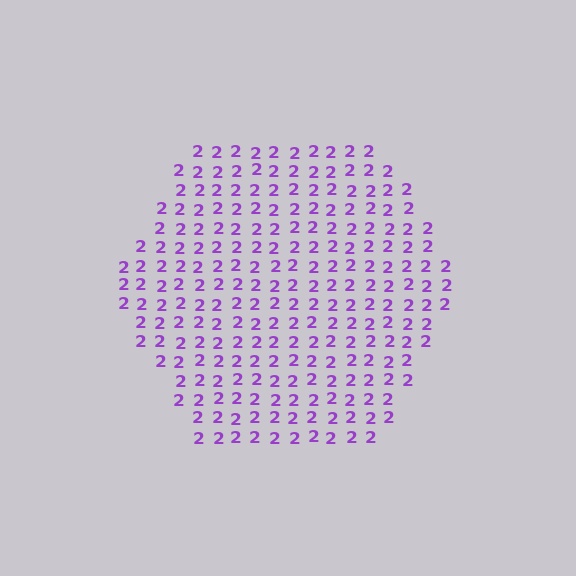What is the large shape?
The large shape is a hexagon.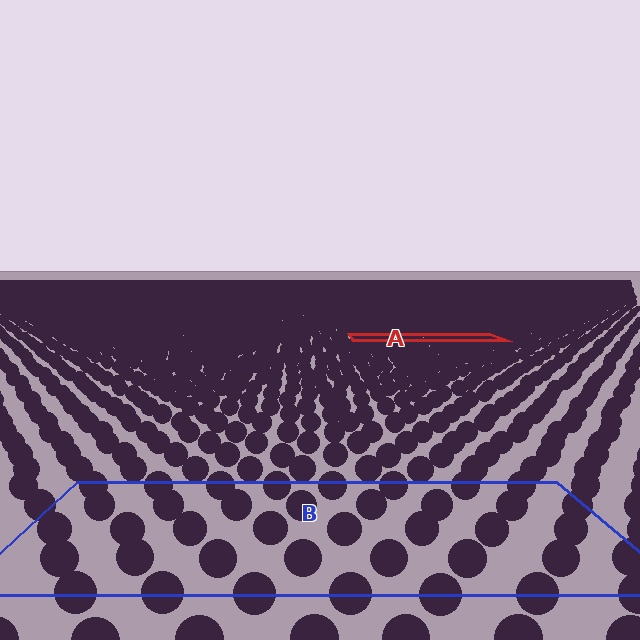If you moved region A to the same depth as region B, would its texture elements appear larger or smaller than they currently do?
They would appear larger. At a closer depth, the same texture elements are projected at a bigger on-screen size.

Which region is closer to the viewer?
Region B is closer. The texture elements there are larger and more spread out.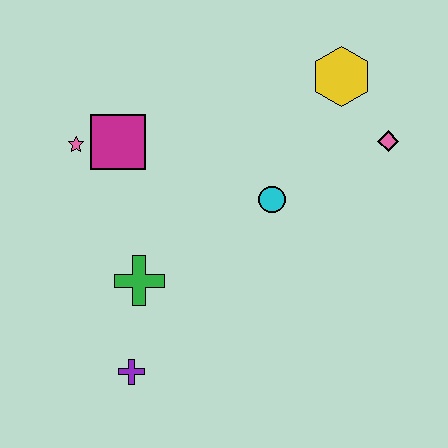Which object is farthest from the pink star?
The pink diamond is farthest from the pink star.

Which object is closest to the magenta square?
The pink star is closest to the magenta square.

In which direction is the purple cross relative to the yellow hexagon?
The purple cross is below the yellow hexagon.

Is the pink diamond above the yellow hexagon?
No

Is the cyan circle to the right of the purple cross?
Yes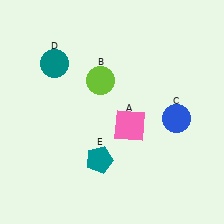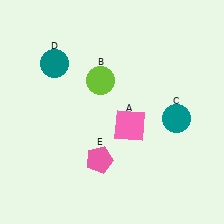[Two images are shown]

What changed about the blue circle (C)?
In Image 1, C is blue. In Image 2, it changed to teal.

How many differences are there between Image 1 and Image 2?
There are 2 differences between the two images.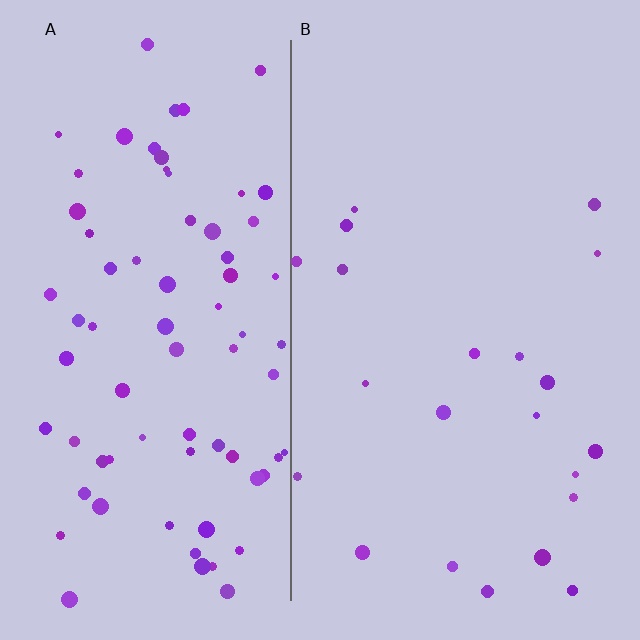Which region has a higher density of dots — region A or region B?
A (the left).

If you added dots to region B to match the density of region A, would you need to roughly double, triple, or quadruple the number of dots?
Approximately quadruple.